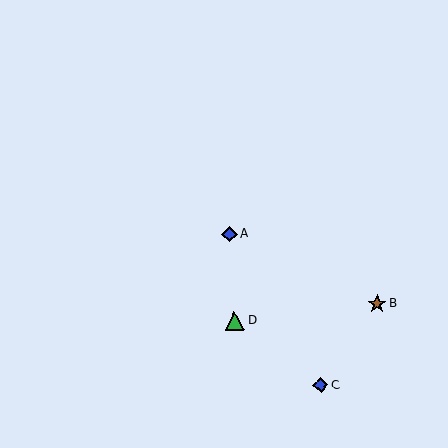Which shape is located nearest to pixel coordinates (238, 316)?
The green triangle (labeled D) at (235, 321) is nearest to that location.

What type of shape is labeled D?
Shape D is a green triangle.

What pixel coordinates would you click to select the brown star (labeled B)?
Click at (377, 304) to select the brown star B.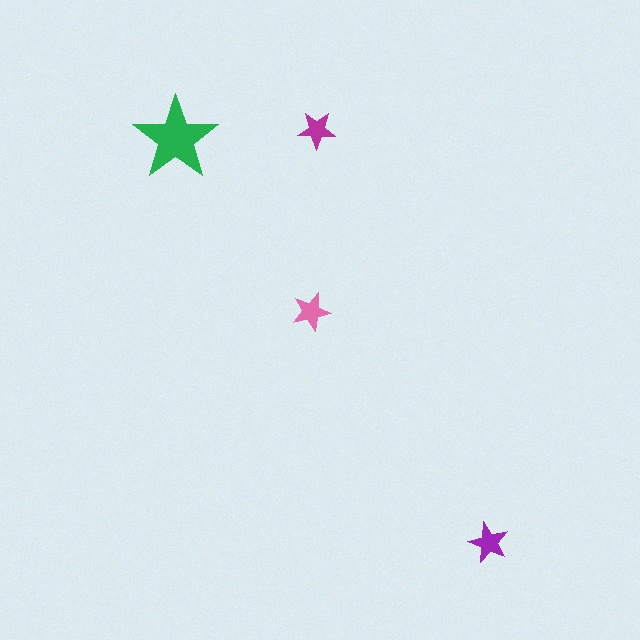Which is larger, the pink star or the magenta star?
The pink one.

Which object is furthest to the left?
The green star is leftmost.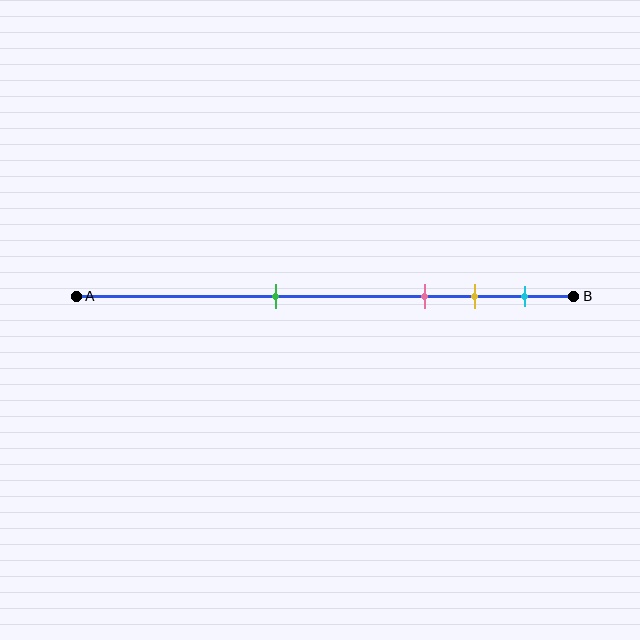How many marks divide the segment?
There are 4 marks dividing the segment.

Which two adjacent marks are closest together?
The yellow and cyan marks are the closest adjacent pair.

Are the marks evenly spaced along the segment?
No, the marks are not evenly spaced.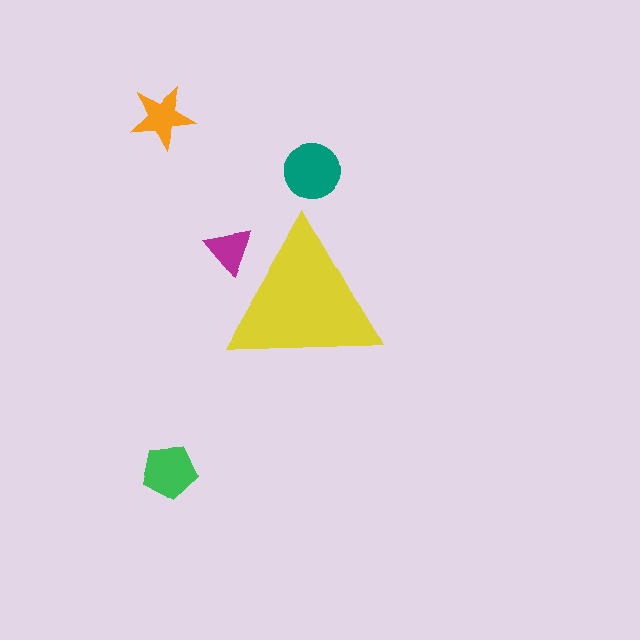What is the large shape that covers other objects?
A yellow triangle.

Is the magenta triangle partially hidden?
Yes, the magenta triangle is partially hidden behind the yellow triangle.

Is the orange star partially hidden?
No, the orange star is fully visible.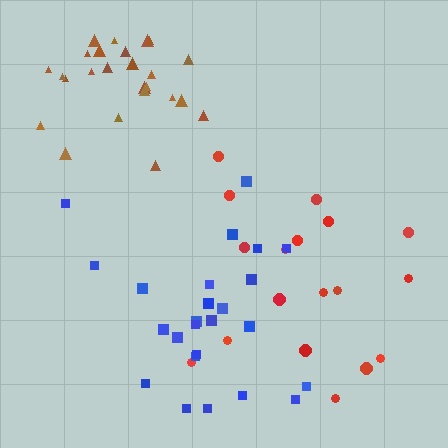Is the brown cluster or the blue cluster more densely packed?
Brown.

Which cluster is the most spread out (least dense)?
Red.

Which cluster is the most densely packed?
Brown.